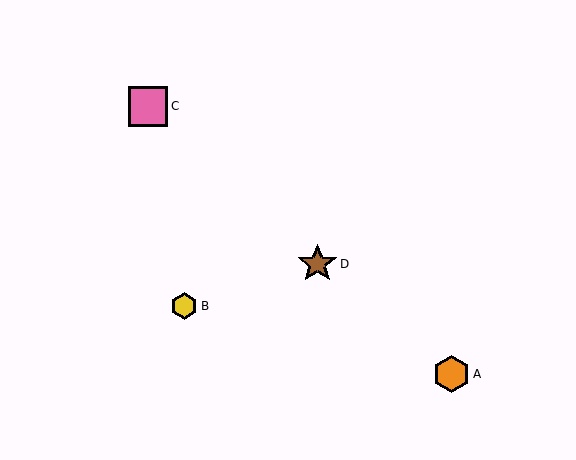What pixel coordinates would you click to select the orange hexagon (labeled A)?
Click at (452, 374) to select the orange hexagon A.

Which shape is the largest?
The brown star (labeled D) is the largest.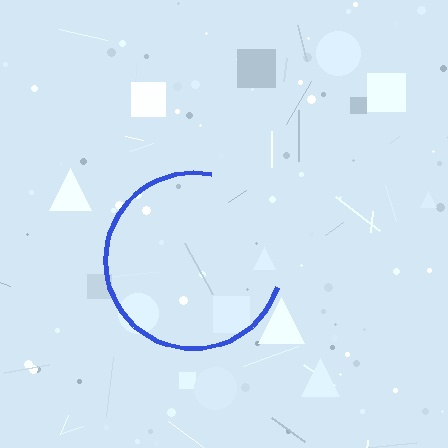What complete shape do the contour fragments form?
The contour fragments form a circle.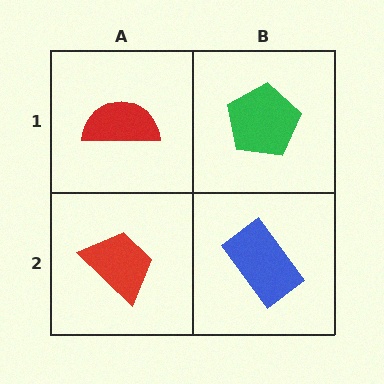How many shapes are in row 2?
2 shapes.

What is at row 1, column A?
A red semicircle.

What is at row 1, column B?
A green pentagon.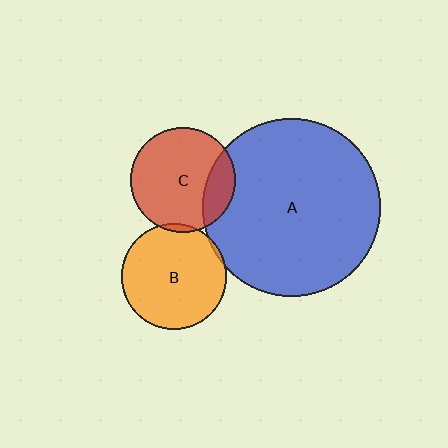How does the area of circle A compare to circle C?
Approximately 2.9 times.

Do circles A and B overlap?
Yes.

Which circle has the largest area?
Circle A (blue).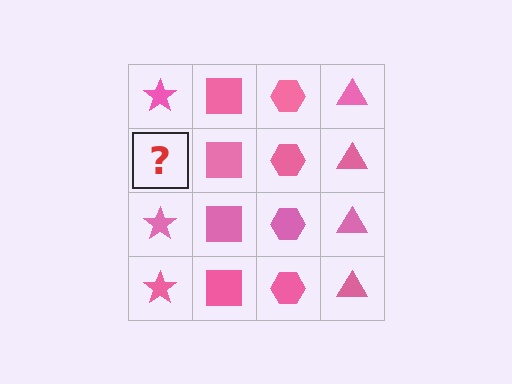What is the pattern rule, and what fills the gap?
The rule is that each column has a consistent shape. The gap should be filled with a pink star.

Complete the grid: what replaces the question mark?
The question mark should be replaced with a pink star.